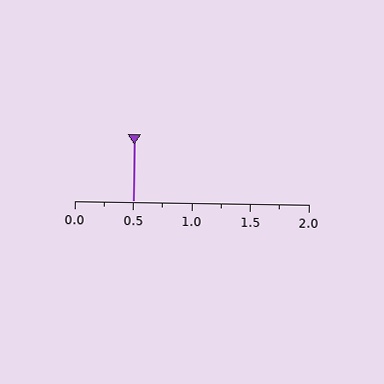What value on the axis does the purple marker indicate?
The marker indicates approximately 0.5.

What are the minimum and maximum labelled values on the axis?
The axis runs from 0.0 to 2.0.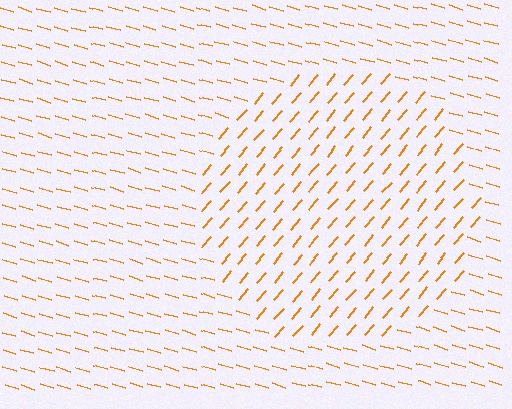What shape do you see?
I see a circle.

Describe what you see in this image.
The image is filled with small orange line segments. A circle region in the image has lines oriented differently from the surrounding lines, creating a visible texture boundary.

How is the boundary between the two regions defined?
The boundary is defined purely by a change in line orientation (approximately 66 degrees difference). All lines are the same color and thickness.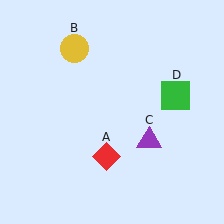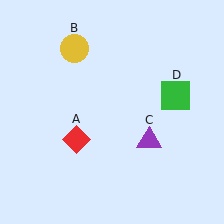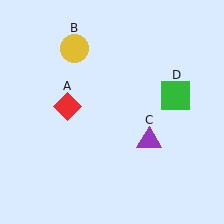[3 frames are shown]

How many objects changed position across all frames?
1 object changed position: red diamond (object A).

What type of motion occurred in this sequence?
The red diamond (object A) rotated clockwise around the center of the scene.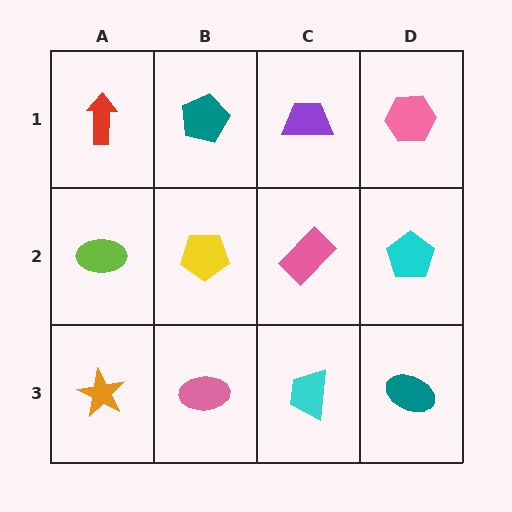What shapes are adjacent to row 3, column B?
A yellow pentagon (row 2, column B), an orange star (row 3, column A), a cyan trapezoid (row 3, column C).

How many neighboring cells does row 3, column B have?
3.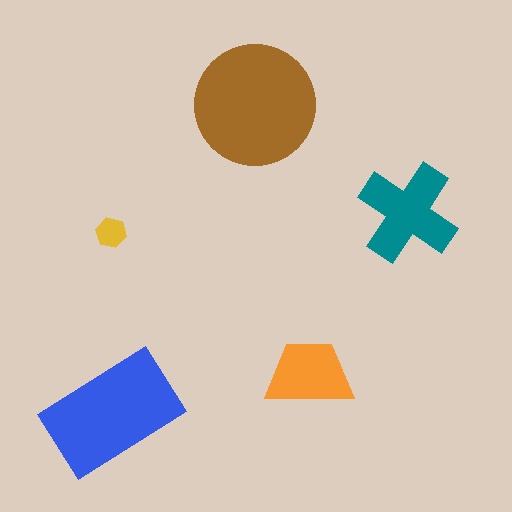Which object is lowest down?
The blue rectangle is bottommost.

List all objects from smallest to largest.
The yellow hexagon, the orange trapezoid, the teal cross, the blue rectangle, the brown circle.